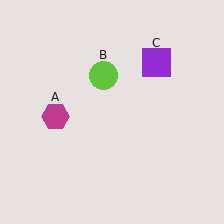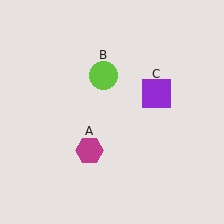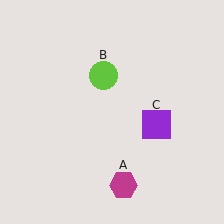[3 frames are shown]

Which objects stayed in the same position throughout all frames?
Lime circle (object B) remained stationary.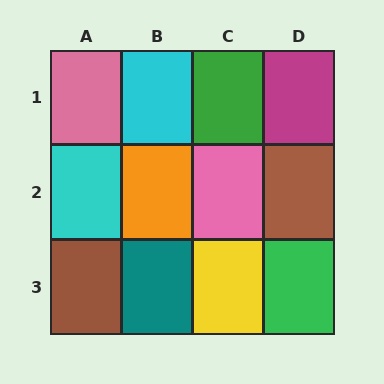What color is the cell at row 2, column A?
Cyan.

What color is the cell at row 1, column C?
Green.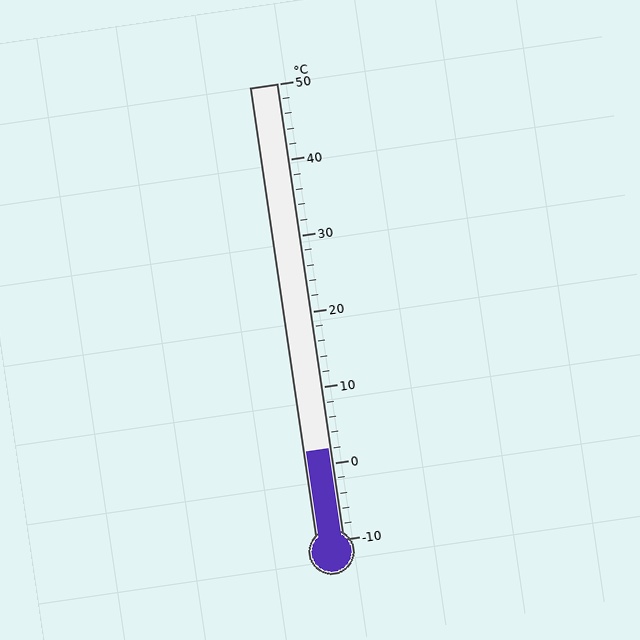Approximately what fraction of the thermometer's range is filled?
The thermometer is filled to approximately 20% of its range.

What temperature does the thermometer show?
The thermometer shows approximately 2°C.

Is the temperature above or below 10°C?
The temperature is below 10°C.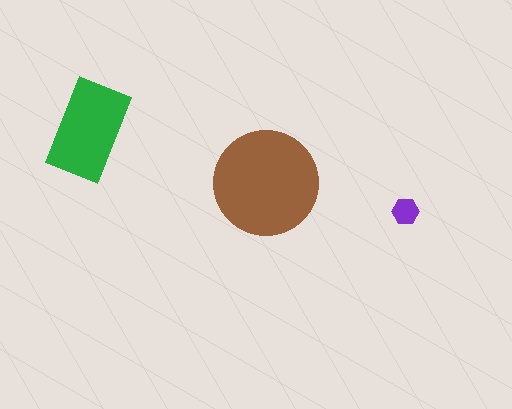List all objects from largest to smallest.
The brown circle, the green rectangle, the purple hexagon.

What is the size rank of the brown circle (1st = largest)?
1st.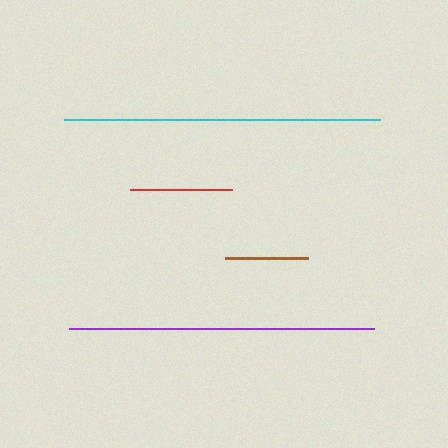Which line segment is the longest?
The cyan line is the longest at approximately 316 pixels.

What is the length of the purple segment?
The purple segment is approximately 305 pixels long.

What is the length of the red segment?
The red segment is approximately 102 pixels long.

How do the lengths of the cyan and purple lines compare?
The cyan and purple lines are approximately the same length.